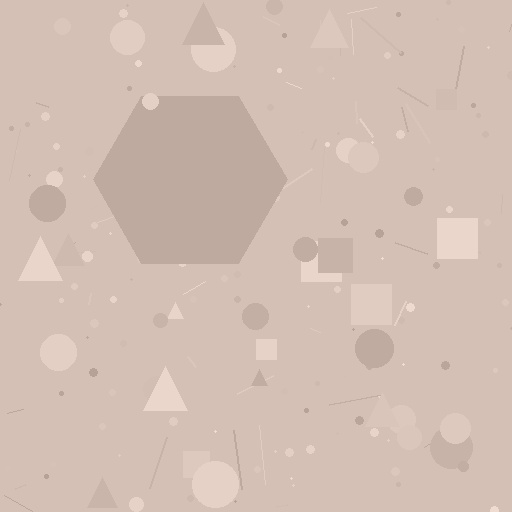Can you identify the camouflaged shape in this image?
The camouflaged shape is a hexagon.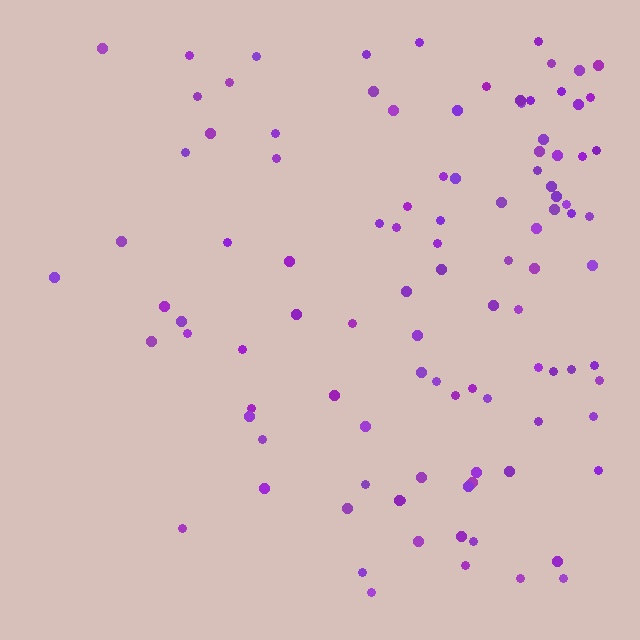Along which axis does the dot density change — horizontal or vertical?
Horizontal.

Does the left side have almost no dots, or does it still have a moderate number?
Still a moderate number, just noticeably fewer than the right.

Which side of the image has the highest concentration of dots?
The right.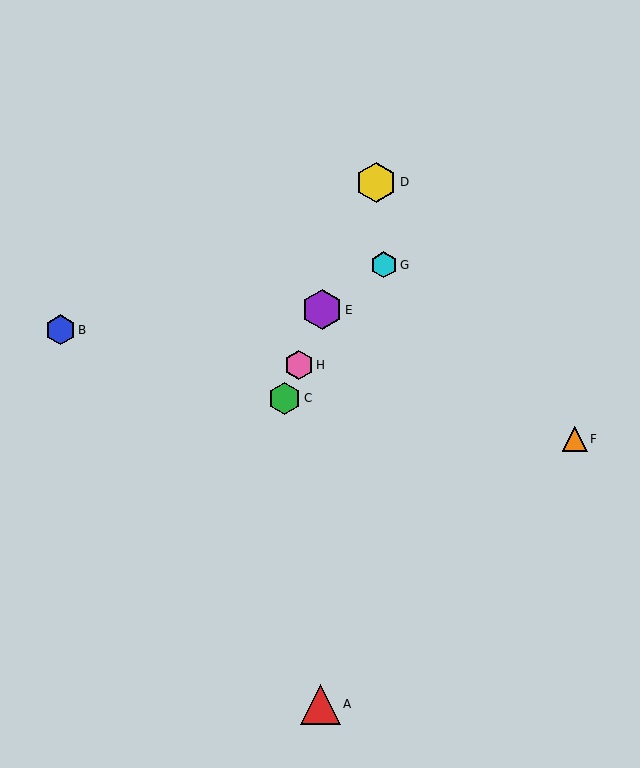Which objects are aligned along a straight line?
Objects C, D, E, H are aligned along a straight line.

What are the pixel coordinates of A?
Object A is at (320, 704).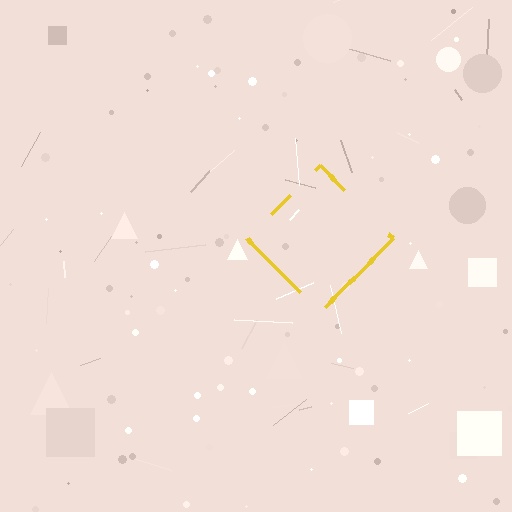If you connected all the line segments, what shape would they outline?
They would outline a diamond.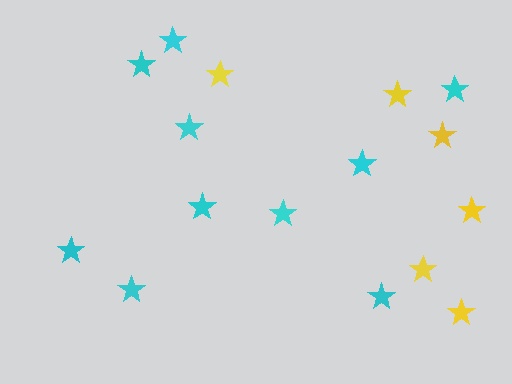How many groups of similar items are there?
There are 2 groups: one group of yellow stars (6) and one group of cyan stars (10).